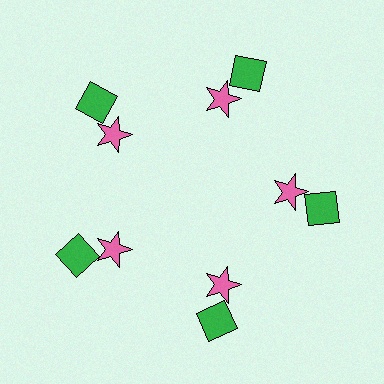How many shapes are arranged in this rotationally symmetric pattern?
There are 10 shapes, arranged in 5 groups of 2.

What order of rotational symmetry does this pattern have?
This pattern has 5-fold rotational symmetry.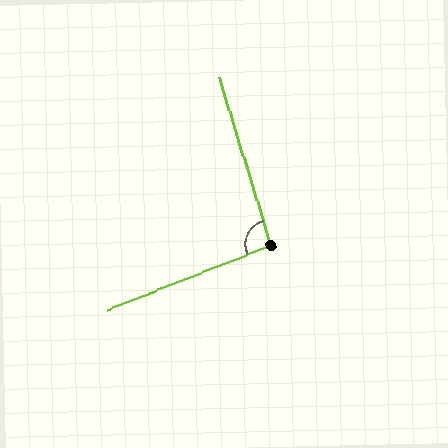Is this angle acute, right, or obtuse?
It is approximately a right angle.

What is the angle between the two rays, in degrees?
Approximately 94 degrees.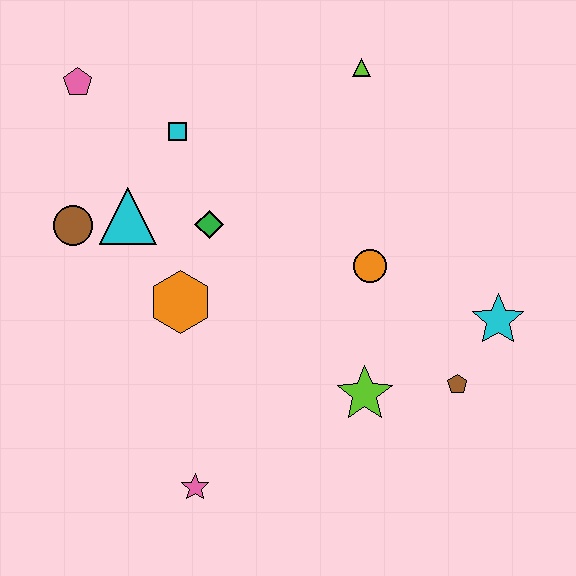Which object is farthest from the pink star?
The lime triangle is farthest from the pink star.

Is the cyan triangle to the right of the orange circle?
No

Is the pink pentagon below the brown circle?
No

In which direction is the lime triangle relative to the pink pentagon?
The lime triangle is to the right of the pink pentagon.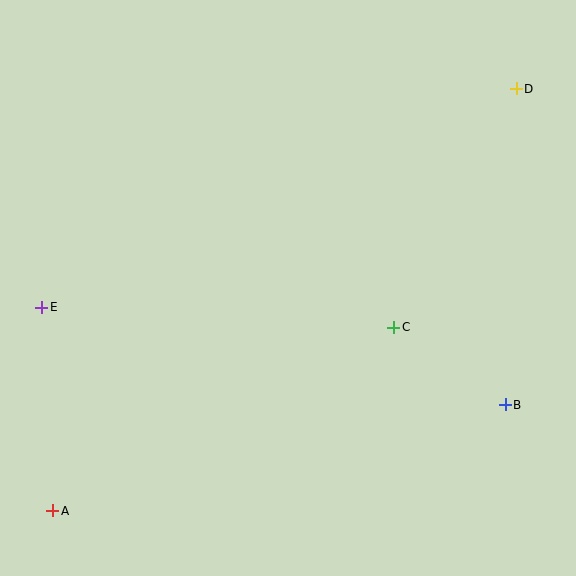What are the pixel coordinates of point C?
Point C is at (394, 328).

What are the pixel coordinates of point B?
Point B is at (505, 405).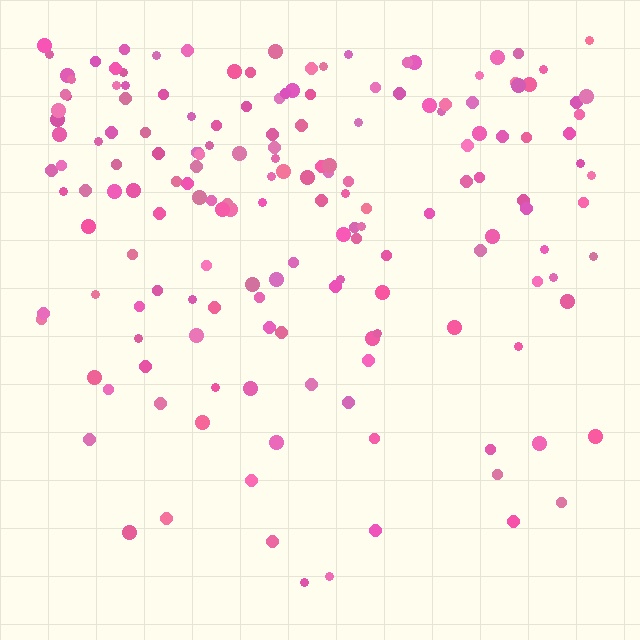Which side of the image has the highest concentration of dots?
The top.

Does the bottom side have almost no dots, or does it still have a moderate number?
Still a moderate number, just noticeably fewer than the top.